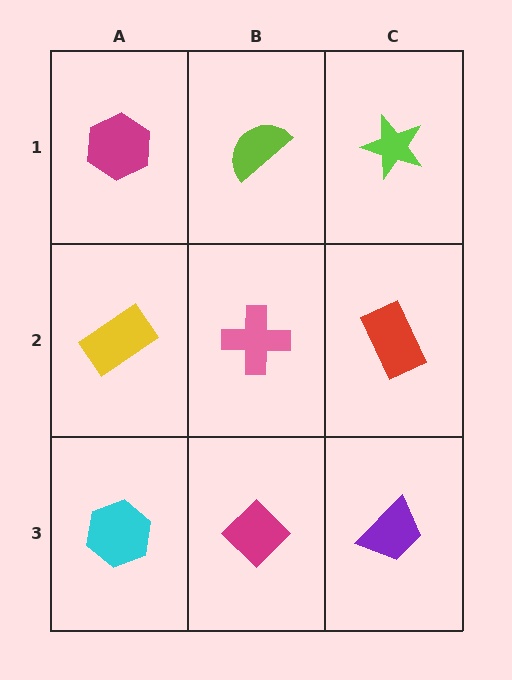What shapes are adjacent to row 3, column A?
A yellow rectangle (row 2, column A), a magenta diamond (row 3, column B).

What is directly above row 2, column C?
A lime star.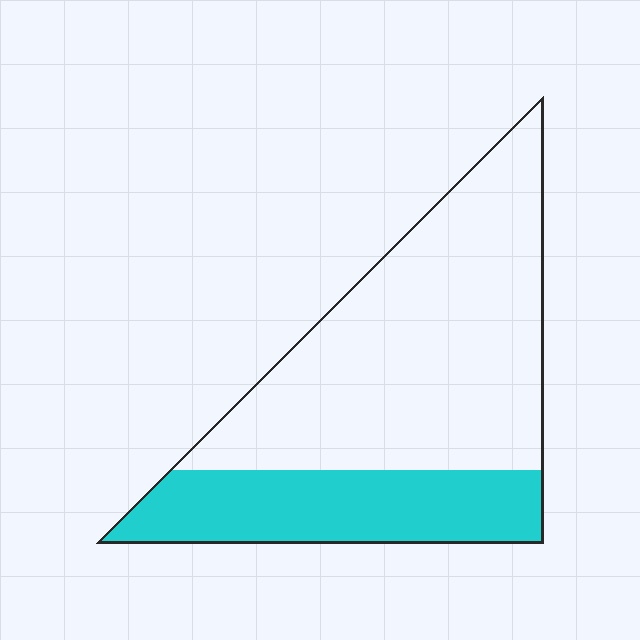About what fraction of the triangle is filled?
About one third (1/3).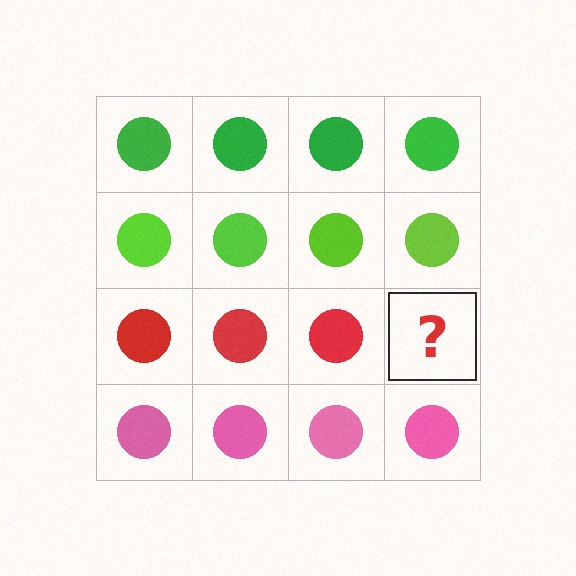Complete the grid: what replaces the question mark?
The question mark should be replaced with a red circle.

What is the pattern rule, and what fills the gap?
The rule is that each row has a consistent color. The gap should be filled with a red circle.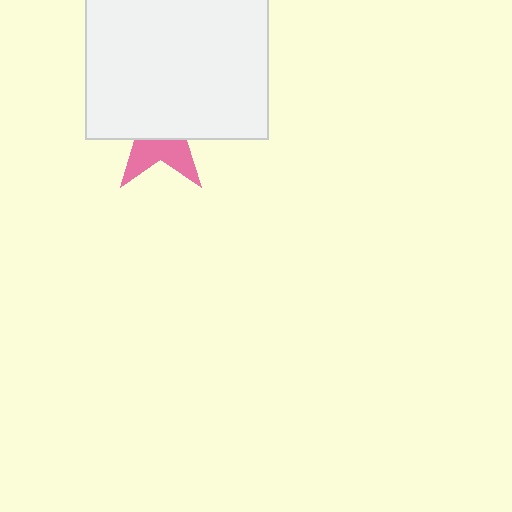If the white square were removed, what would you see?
You would see the complete pink star.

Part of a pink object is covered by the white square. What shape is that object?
It is a star.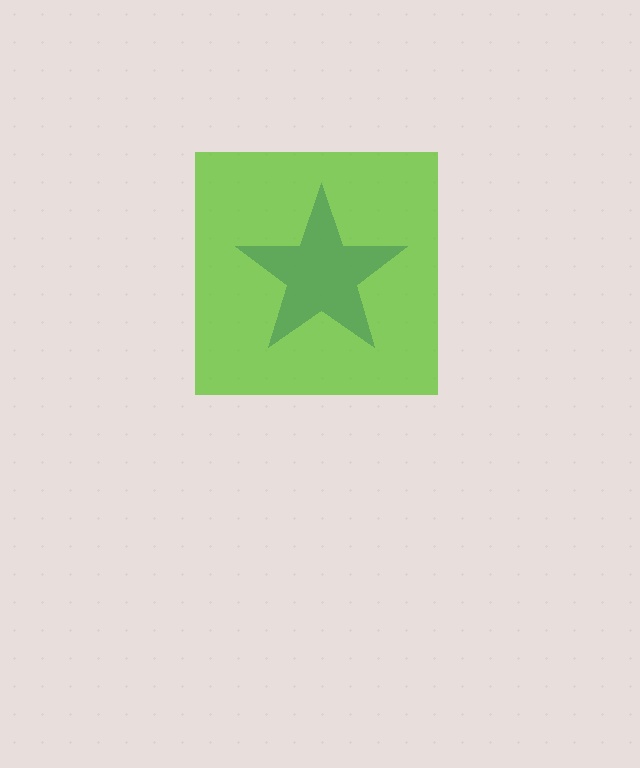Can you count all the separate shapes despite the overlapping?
Yes, there are 2 separate shapes.